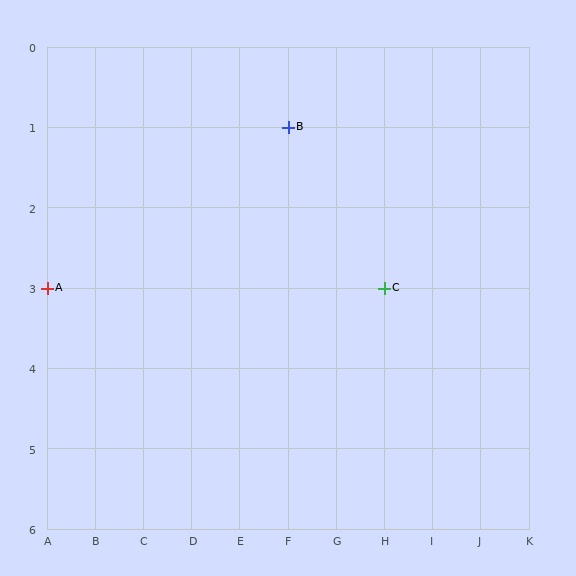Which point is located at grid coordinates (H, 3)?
Point C is at (H, 3).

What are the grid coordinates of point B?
Point B is at grid coordinates (F, 1).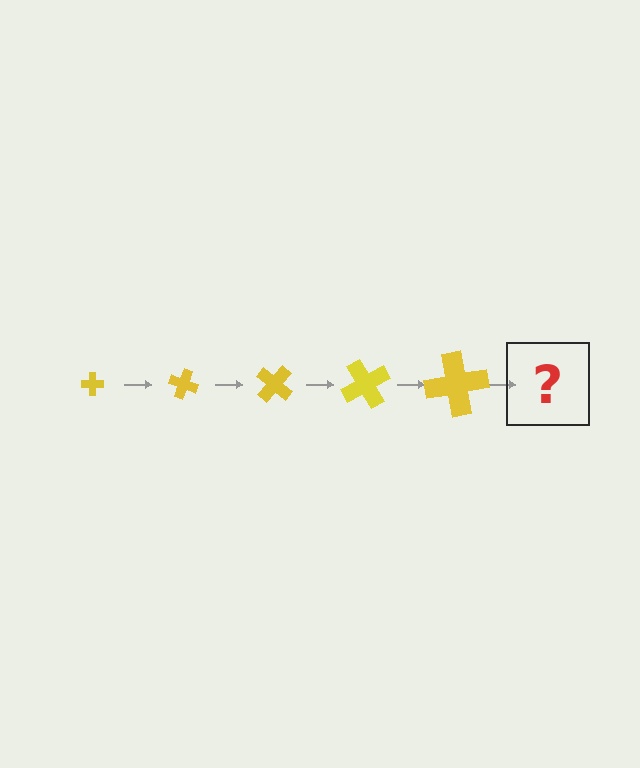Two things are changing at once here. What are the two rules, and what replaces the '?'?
The two rules are that the cross grows larger each step and it rotates 20 degrees each step. The '?' should be a cross, larger than the previous one and rotated 100 degrees from the start.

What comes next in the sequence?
The next element should be a cross, larger than the previous one and rotated 100 degrees from the start.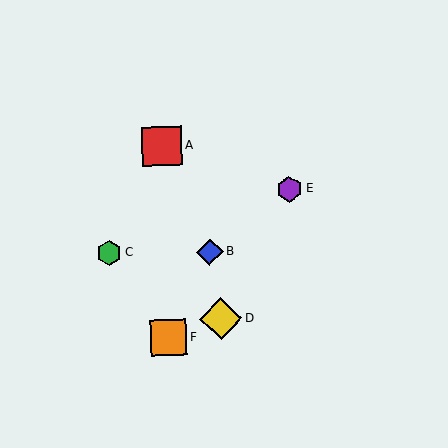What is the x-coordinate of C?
Object C is at x≈109.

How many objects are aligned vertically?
2 objects (A, F) are aligned vertically.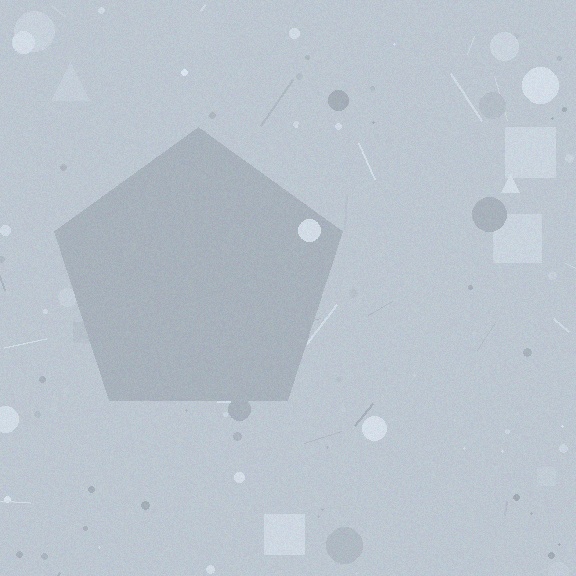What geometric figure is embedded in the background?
A pentagon is embedded in the background.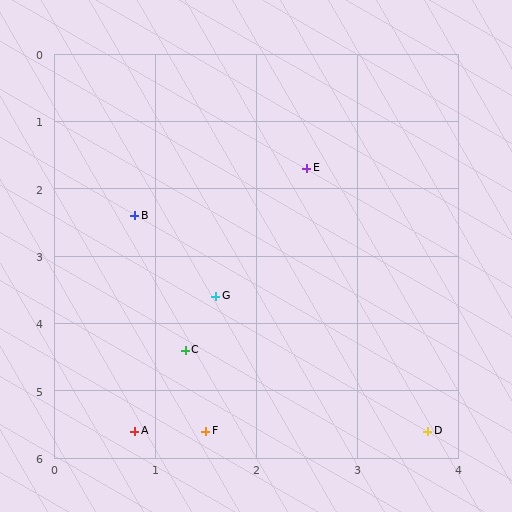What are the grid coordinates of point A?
Point A is at approximately (0.8, 5.6).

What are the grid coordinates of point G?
Point G is at approximately (1.6, 3.6).